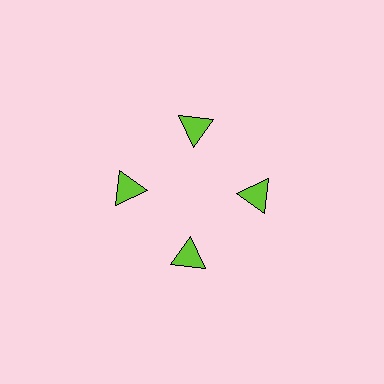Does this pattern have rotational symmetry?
Yes, this pattern has 4-fold rotational symmetry. It looks the same after rotating 90 degrees around the center.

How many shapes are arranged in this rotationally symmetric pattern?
There are 4 shapes, arranged in 4 groups of 1.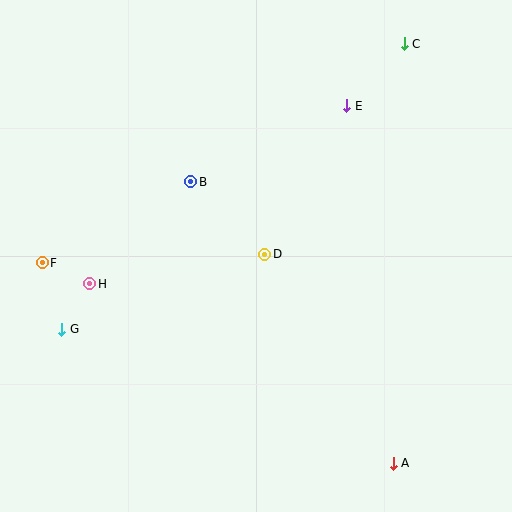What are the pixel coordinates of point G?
Point G is at (62, 329).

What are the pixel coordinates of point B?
Point B is at (191, 182).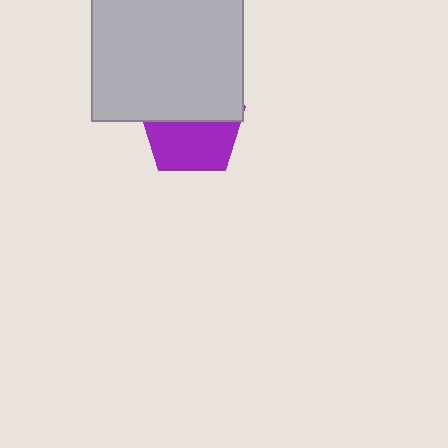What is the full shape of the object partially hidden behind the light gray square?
The partially hidden object is a purple pentagon.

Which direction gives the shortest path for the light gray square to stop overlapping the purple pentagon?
Moving up gives the shortest separation.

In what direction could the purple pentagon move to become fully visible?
The purple pentagon could move down. That would shift it out from behind the light gray square entirely.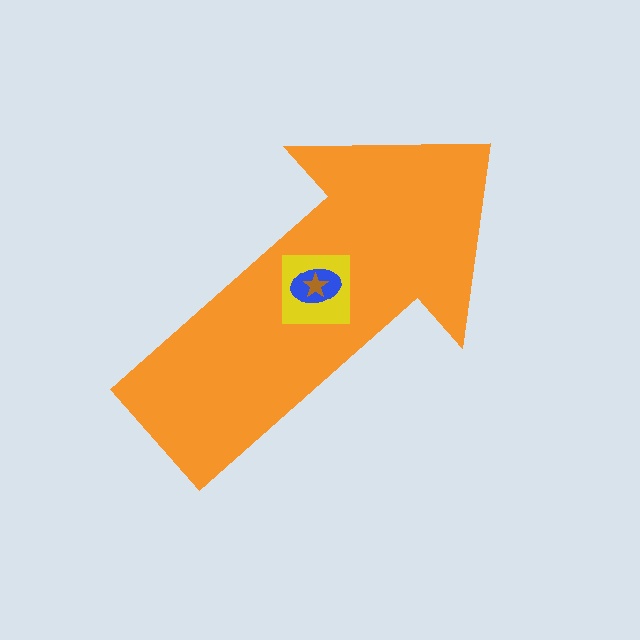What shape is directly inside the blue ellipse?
The brown star.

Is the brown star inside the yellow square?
Yes.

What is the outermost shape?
The orange arrow.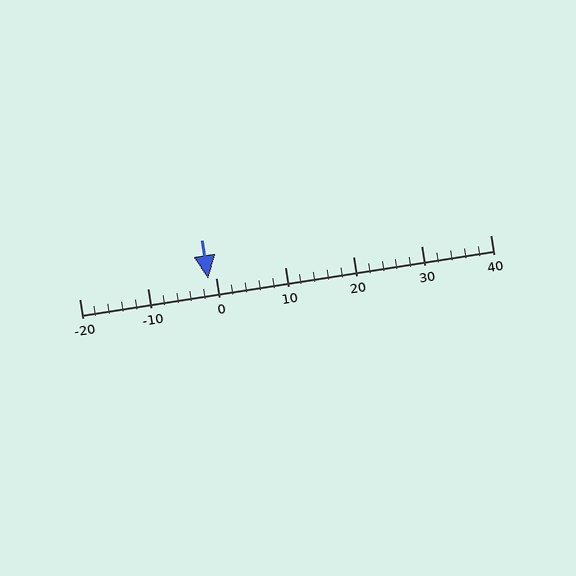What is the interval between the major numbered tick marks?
The major tick marks are spaced 10 units apart.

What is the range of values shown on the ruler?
The ruler shows values from -20 to 40.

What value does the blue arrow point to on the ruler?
The blue arrow points to approximately -1.